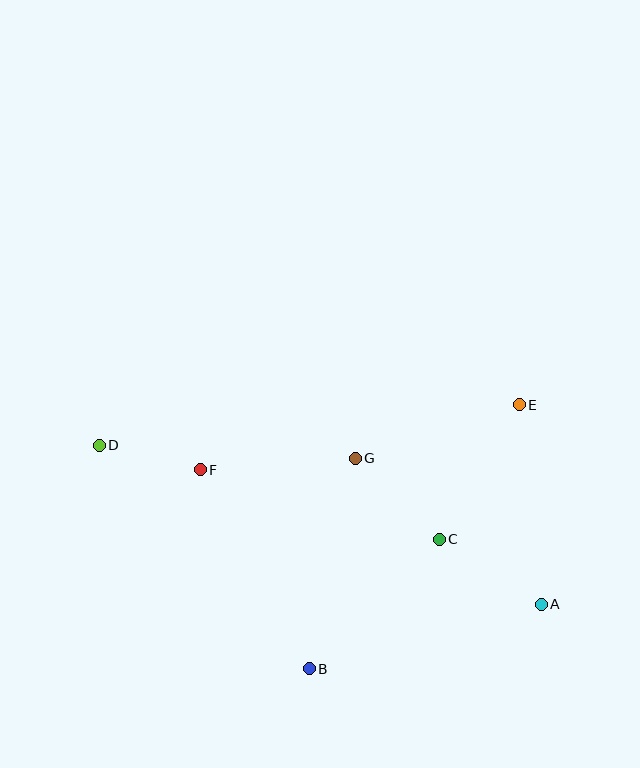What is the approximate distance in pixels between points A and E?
The distance between A and E is approximately 201 pixels.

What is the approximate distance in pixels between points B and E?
The distance between B and E is approximately 337 pixels.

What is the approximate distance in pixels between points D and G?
The distance between D and G is approximately 256 pixels.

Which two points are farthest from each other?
Points A and D are farthest from each other.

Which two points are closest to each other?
Points D and F are closest to each other.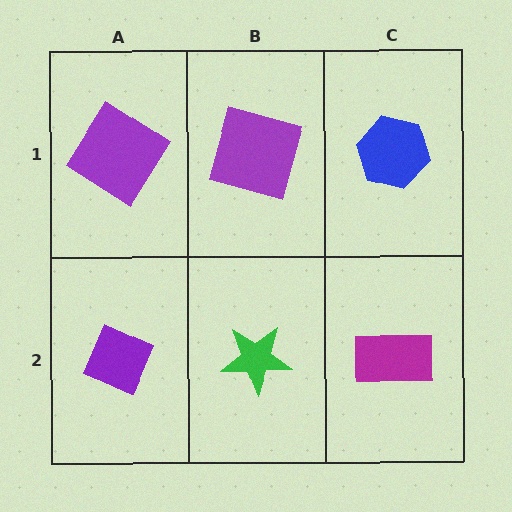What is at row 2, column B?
A green star.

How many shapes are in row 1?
3 shapes.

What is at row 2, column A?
A purple diamond.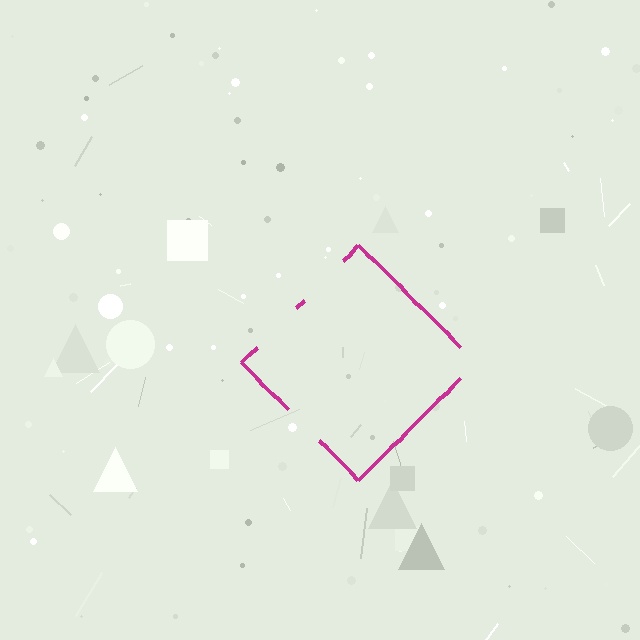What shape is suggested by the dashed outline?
The dashed outline suggests a diamond.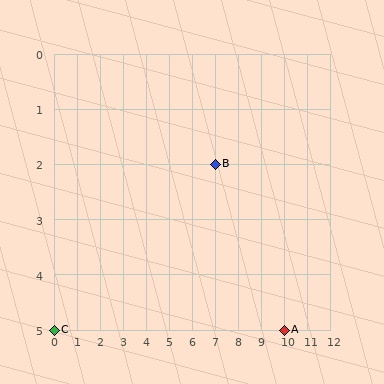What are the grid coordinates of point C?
Point C is at grid coordinates (0, 5).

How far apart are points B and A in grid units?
Points B and A are 3 columns and 3 rows apart (about 4.2 grid units diagonally).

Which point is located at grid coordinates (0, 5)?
Point C is at (0, 5).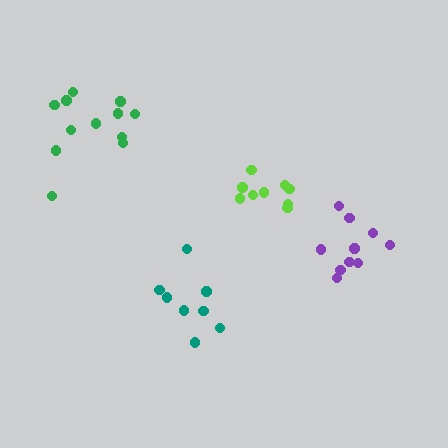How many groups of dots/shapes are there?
There are 4 groups.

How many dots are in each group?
Group 1: 9 dots, Group 2: 8 dots, Group 3: 12 dots, Group 4: 10 dots (39 total).